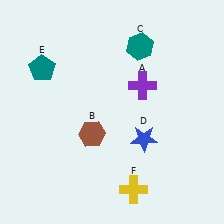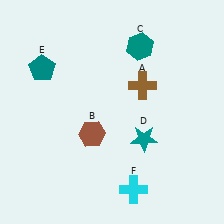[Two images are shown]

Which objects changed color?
A changed from purple to brown. D changed from blue to teal. F changed from yellow to cyan.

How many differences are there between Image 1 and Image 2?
There are 3 differences between the two images.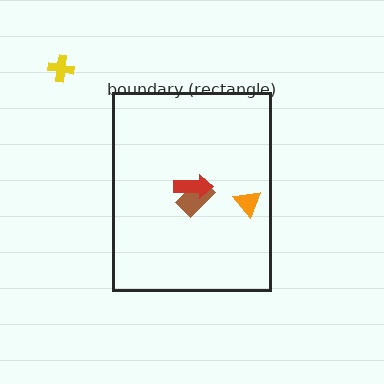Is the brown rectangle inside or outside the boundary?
Inside.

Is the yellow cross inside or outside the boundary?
Outside.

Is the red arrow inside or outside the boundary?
Inside.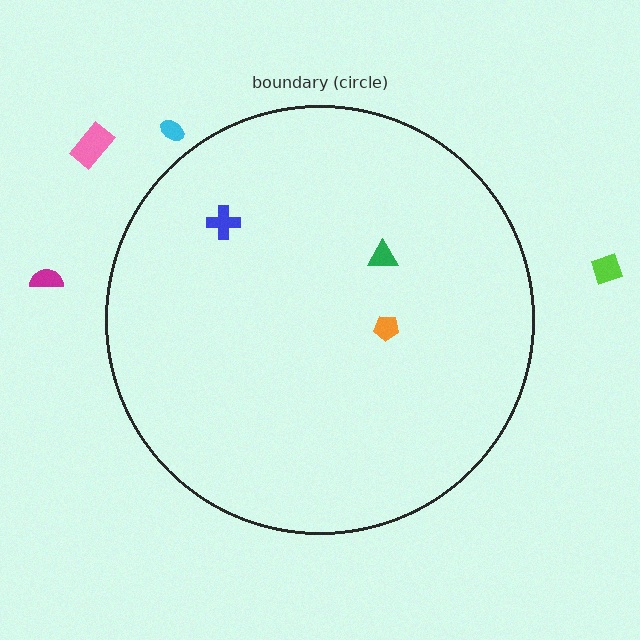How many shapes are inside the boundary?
3 inside, 4 outside.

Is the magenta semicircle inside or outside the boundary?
Outside.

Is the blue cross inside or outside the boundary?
Inside.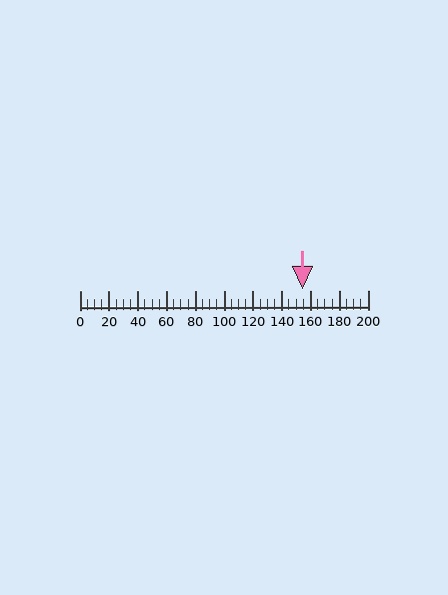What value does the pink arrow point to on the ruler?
The pink arrow points to approximately 155.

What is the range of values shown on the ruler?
The ruler shows values from 0 to 200.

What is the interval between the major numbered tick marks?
The major tick marks are spaced 20 units apart.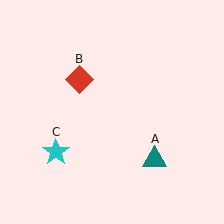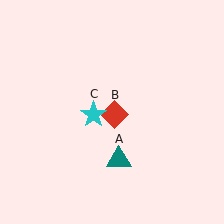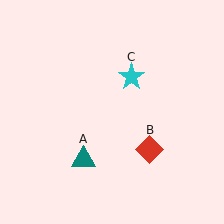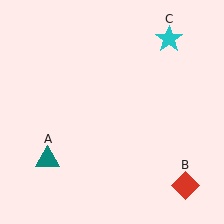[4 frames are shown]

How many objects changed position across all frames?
3 objects changed position: teal triangle (object A), red diamond (object B), cyan star (object C).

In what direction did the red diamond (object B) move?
The red diamond (object B) moved down and to the right.